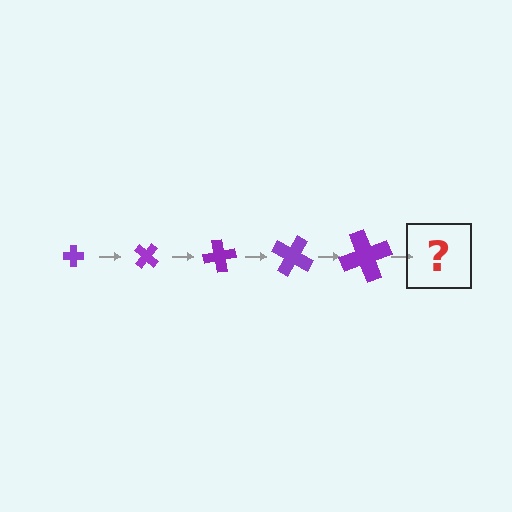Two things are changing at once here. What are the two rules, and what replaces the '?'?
The two rules are that the cross grows larger each step and it rotates 40 degrees each step. The '?' should be a cross, larger than the previous one and rotated 200 degrees from the start.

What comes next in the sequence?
The next element should be a cross, larger than the previous one and rotated 200 degrees from the start.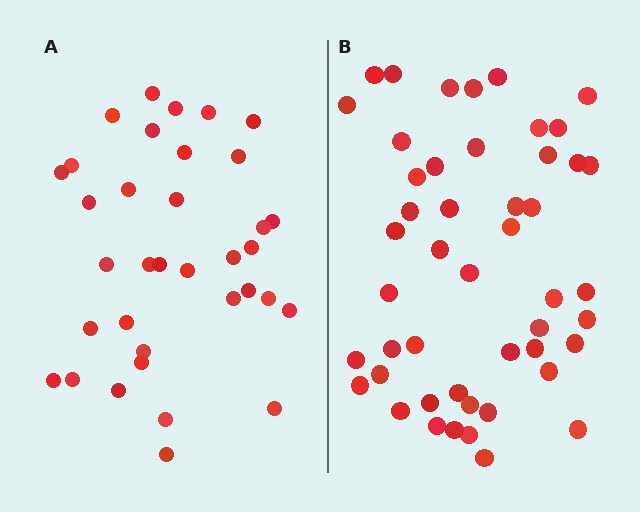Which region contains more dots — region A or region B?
Region B (the right region) has more dots.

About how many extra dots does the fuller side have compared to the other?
Region B has approximately 15 more dots than region A.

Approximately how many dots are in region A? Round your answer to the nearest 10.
About 40 dots. (The exact count is 35, which rounds to 40.)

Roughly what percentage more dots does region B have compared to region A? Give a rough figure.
About 35% more.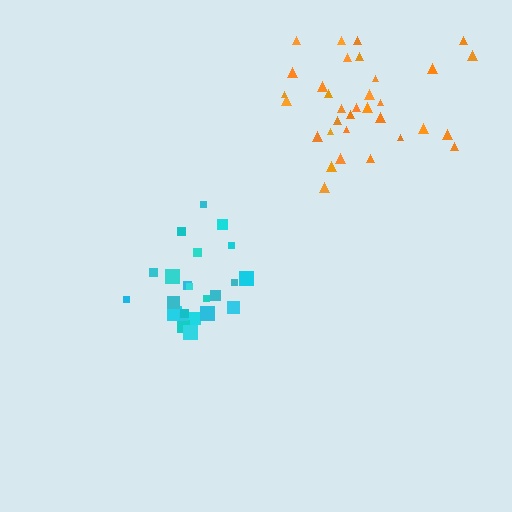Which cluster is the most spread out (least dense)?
Orange.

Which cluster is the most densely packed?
Cyan.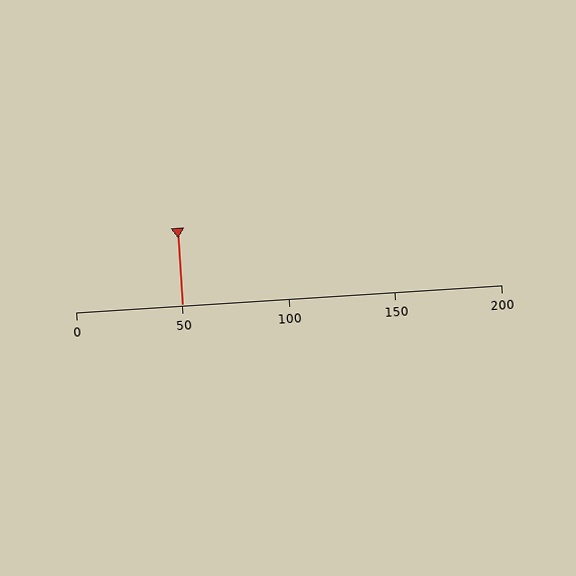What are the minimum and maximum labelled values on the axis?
The axis runs from 0 to 200.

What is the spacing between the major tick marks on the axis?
The major ticks are spaced 50 apart.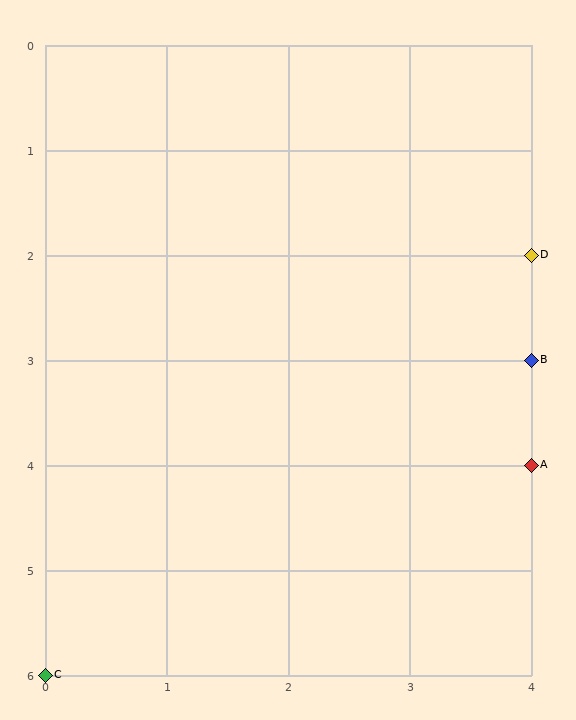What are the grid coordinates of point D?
Point D is at grid coordinates (4, 2).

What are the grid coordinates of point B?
Point B is at grid coordinates (4, 3).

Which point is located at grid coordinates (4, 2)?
Point D is at (4, 2).